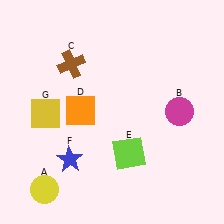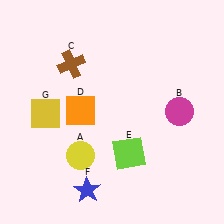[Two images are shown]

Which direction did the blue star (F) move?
The blue star (F) moved down.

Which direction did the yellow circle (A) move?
The yellow circle (A) moved right.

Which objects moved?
The objects that moved are: the yellow circle (A), the blue star (F).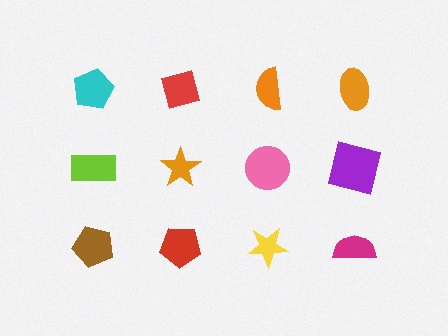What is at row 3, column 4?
A magenta semicircle.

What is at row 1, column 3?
An orange semicircle.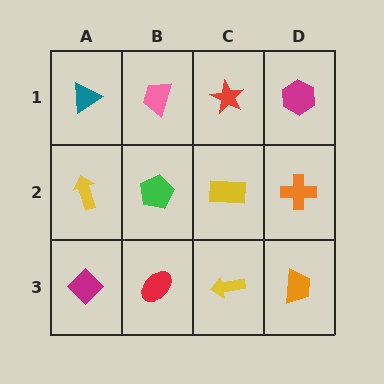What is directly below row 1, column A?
A yellow arrow.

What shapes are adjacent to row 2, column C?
A red star (row 1, column C), a yellow arrow (row 3, column C), a green pentagon (row 2, column B), an orange cross (row 2, column D).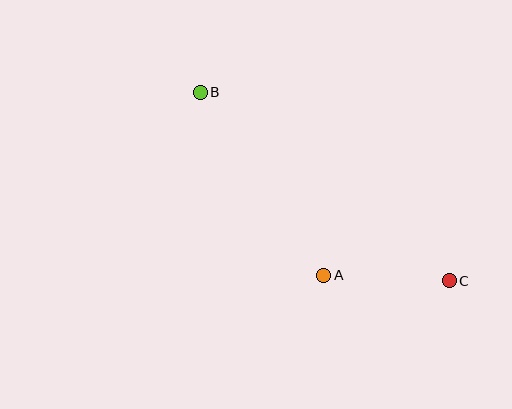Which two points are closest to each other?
Points A and C are closest to each other.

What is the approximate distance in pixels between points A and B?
The distance between A and B is approximately 221 pixels.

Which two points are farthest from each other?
Points B and C are farthest from each other.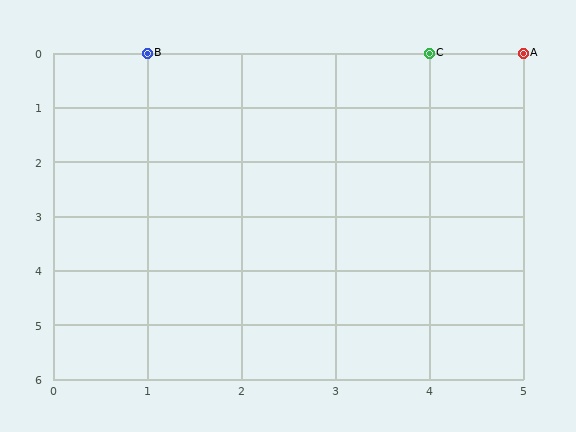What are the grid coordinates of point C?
Point C is at grid coordinates (4, 0).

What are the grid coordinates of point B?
Point B is at grid coordinates (1, 0).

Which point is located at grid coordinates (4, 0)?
Point C is at (4, 0).